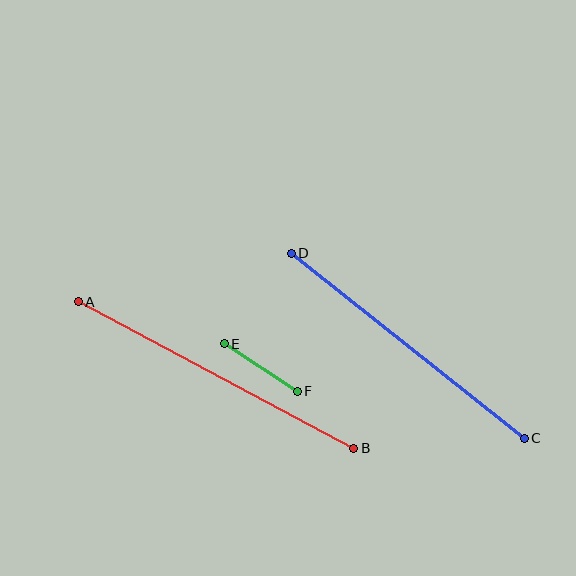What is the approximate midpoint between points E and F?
The midpoint is at approximately (261, 368) pixels.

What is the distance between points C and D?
The distance is approximately 298 pixels.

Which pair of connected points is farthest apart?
Points A and B are farthest apart.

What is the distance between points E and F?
The distance is approximately 88 pixels.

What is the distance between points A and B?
The distance is approximately 312 pixels.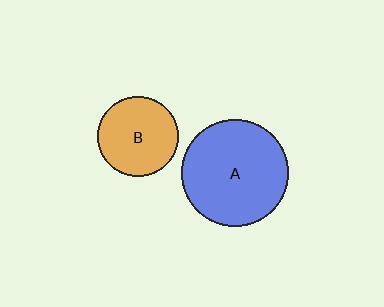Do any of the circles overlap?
No, none of the circles overlap.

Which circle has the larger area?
Circle A (blue).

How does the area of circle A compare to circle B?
Approximately 1.8 times.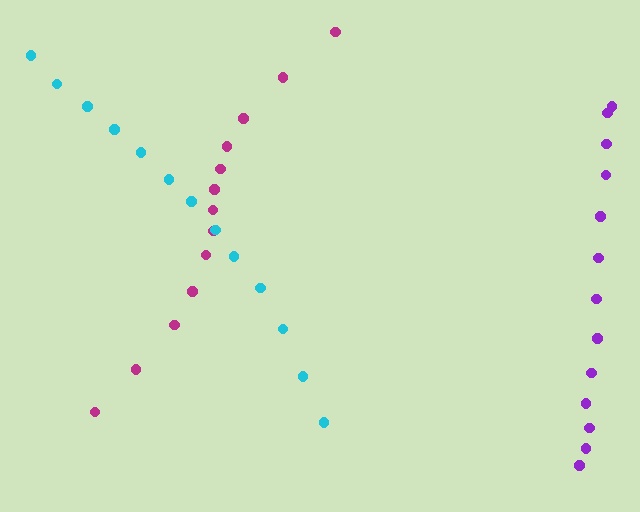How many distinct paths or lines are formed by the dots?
There are 3 distinct paths.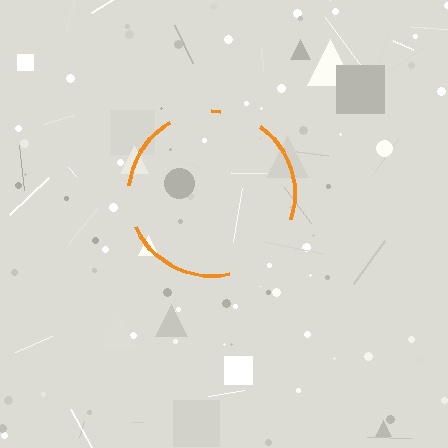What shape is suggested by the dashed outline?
The dashed outline suggests a circle.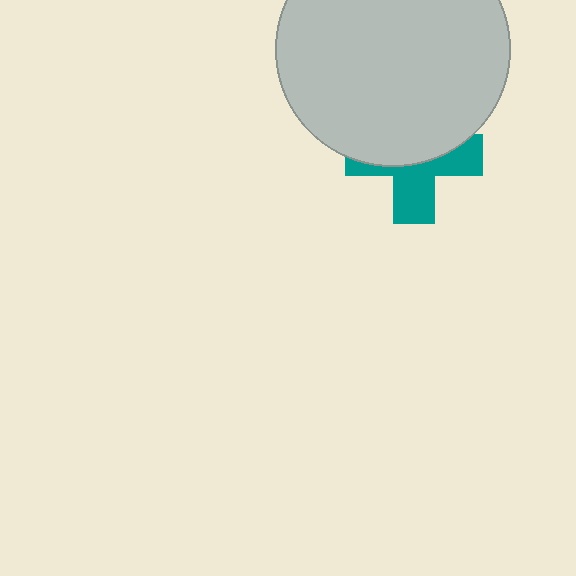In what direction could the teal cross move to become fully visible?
The teal cross could move down. That would shift it out from behind the light gray circle entirely.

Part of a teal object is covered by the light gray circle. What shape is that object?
It is a cross.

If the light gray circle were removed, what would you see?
You would see the complete teal cross.